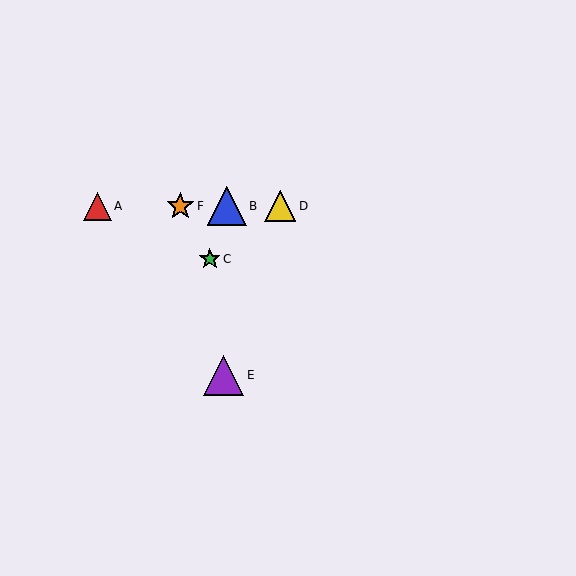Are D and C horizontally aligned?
No, D is at y≈206 and C is at y≈259.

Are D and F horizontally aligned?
Yes, both are at y≈206.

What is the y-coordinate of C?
Object C is at y≈259.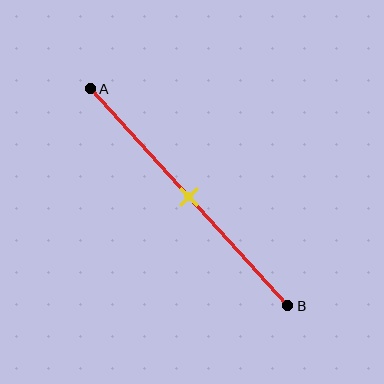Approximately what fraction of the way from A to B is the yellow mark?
The yellow mark is approximately 50% of the way from A to B.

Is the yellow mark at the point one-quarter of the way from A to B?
No, the mark is at about 50% from A, not at the 25% one-quarter point.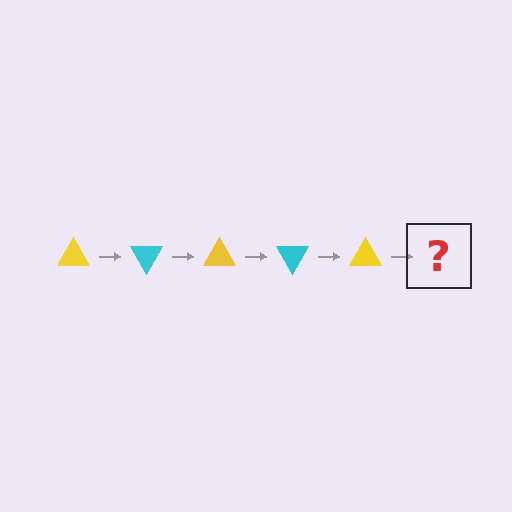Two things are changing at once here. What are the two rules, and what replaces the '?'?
The two rules are that it rotates 60 degrees each step and the color cycles through yellow and cyan. The '?' should be a cyan triangle, rotated 300 degrees from the start.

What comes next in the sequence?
The next element should be a cyan triangle, rotated 300 degrees from the start.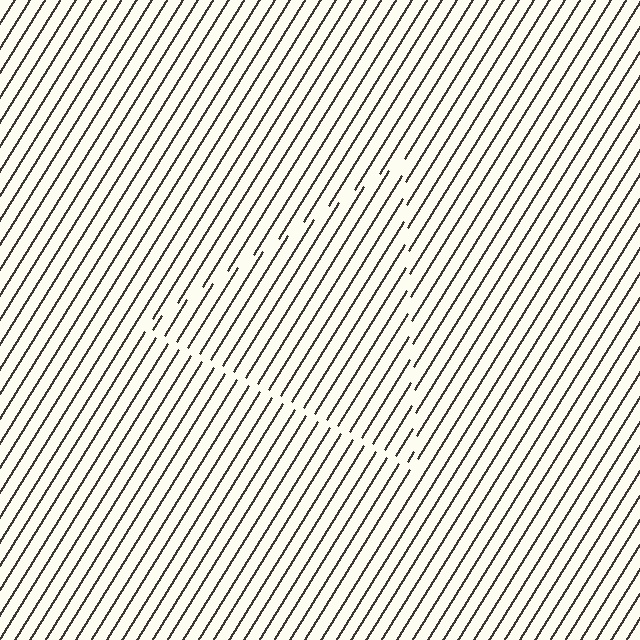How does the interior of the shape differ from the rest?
The interior of the shape contains the same grating, shifted by half a period — the contour is defined by the phase discontinuity where line-ends from the inner and outer gratings abut.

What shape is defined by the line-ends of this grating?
An illusory triangle. The interior of the shape contains the same grating, shifted by half a period — the contour is defined by the phase discontinuity where line-ends from the inner and outer gratings abut.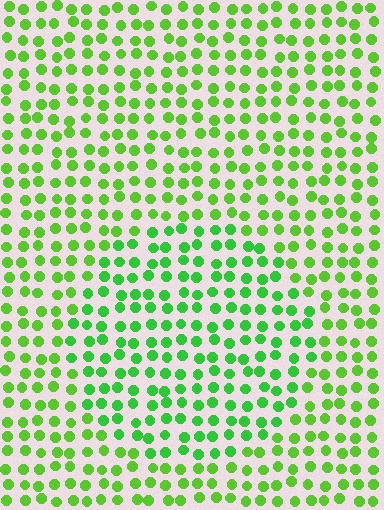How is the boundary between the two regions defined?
The boundary is defined purely by a slight shift in hue (about 21 degrees). Spacing, size, and orientation are identical on both sides.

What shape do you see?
I see a circle.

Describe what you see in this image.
The image is filled with small lime elements in a uniform arrangement. A circle-shaped region is visible where the elements are tinted to a slightly different hue, forming a subtle color boundary.